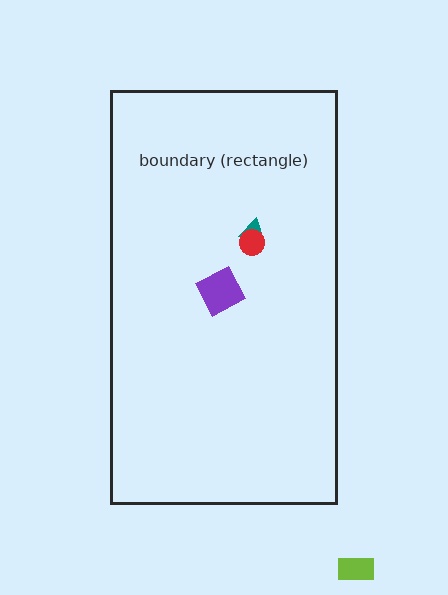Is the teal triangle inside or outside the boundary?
Inside.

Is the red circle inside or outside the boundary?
Inside.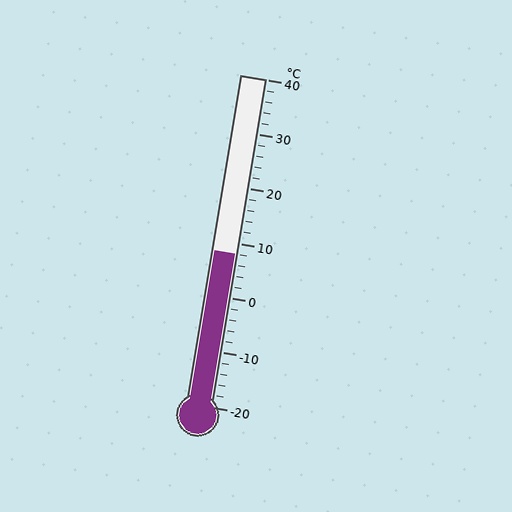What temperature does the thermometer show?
The thermometer shows approximately 8°C.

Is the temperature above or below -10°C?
The temperature is above -10°C.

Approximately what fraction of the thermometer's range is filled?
The thermometer is filled to approximately 45% of its range.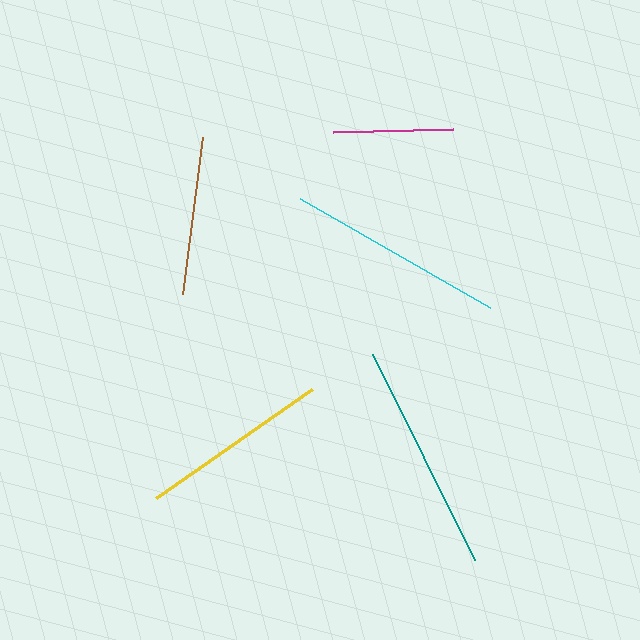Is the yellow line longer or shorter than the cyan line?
The cyan line is longer than the yellow line.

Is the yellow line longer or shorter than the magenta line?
The yellow line is longer than the magenta line.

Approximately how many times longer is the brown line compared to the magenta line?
The brown line is approximately 1.3 times the length of the magenta line.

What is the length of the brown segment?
The brown segment is approximately 158 pixels long.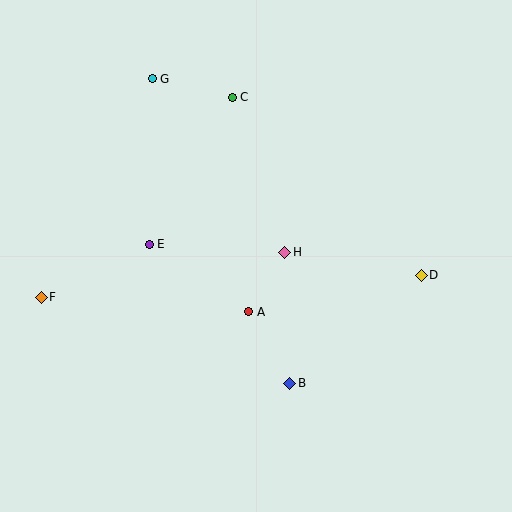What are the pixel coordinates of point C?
Point C is at (232, 97).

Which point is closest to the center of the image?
Point H at (285, 252) is closest to the center.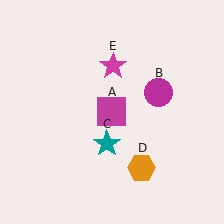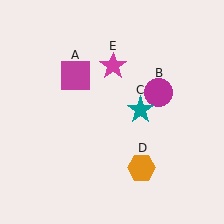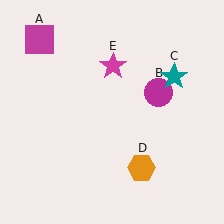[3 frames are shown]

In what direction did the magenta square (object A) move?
The magenta square (object A) moved up and to the left.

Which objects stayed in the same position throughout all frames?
Magenta circle (object B) and orange hexagon (object D) and magenta star (object E) remained stationary.